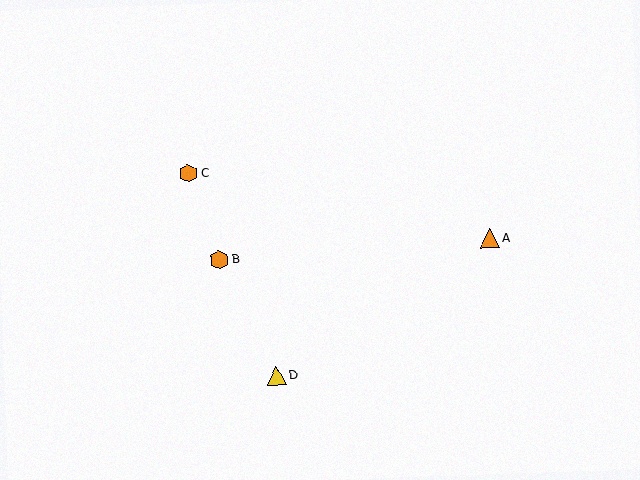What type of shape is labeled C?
Shape C is an orange hexagon.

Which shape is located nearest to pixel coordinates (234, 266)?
The orange hexagon (labeled B) at (219, 260) is nearest to that location.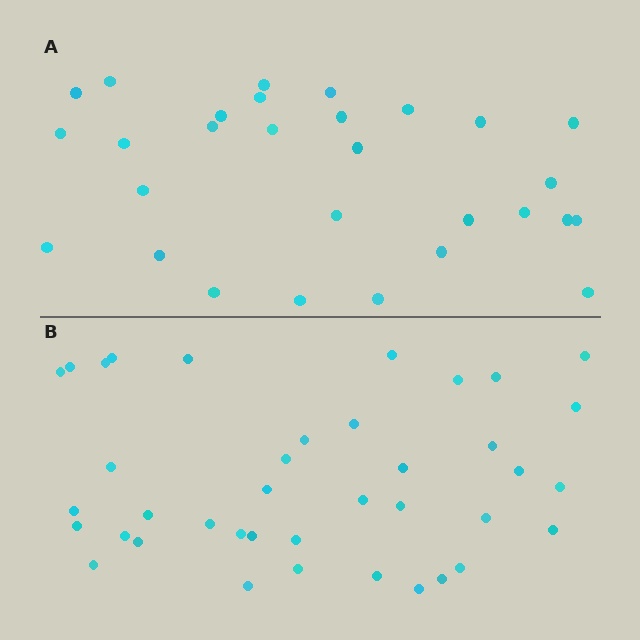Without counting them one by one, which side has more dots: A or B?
Region B (the bottom region) has more dots.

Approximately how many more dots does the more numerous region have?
Region B has roughly 10 or so more dots than region A.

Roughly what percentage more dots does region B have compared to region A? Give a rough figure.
About 35% more.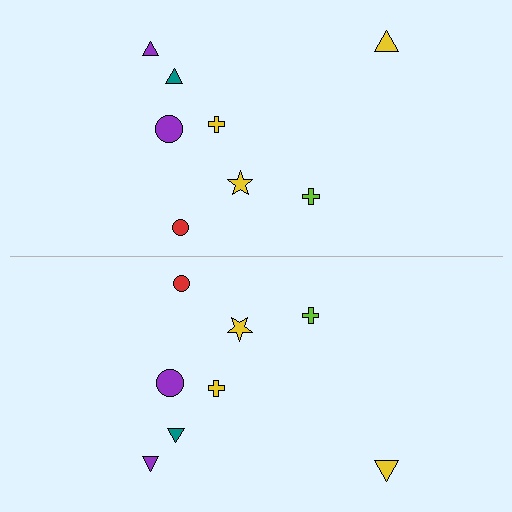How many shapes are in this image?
There are 16 shapes in this image.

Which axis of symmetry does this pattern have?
The pattern has a horizontal axis of symmetry running through the center of the image.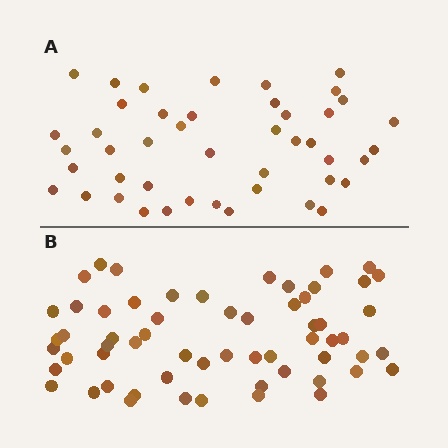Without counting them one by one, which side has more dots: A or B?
Region B (the bottom region) has more dots.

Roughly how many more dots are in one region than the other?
Region B has approximately 15 more dots than region A.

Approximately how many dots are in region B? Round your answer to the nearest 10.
About 60 dots.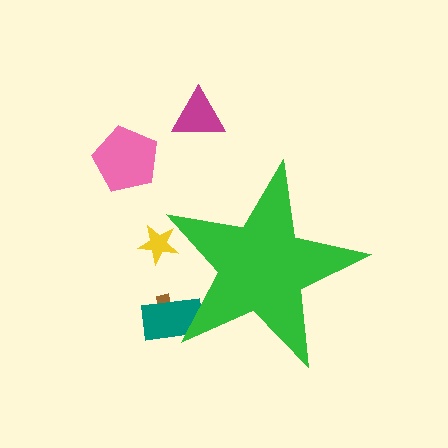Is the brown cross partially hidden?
Yes, the brown cross is partially hidden behind the green star.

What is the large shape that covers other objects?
A green star.